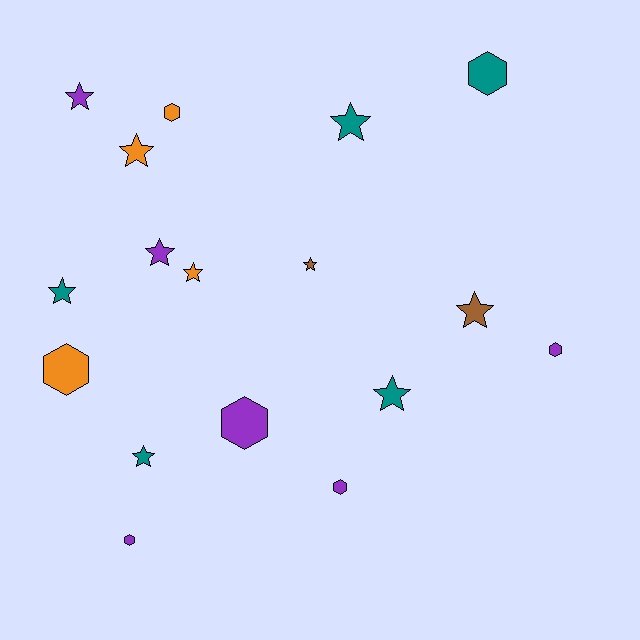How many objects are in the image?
There are 17 objects.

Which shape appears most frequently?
Star, with 10 objects.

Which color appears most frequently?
Purple, with 6 objects.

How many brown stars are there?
There are 2 brown stars.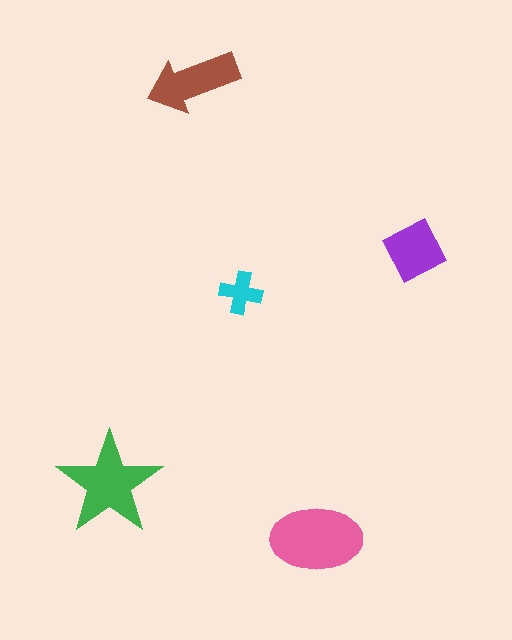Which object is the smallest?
The cyan cross.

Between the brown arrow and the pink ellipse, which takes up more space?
The pink ellipse.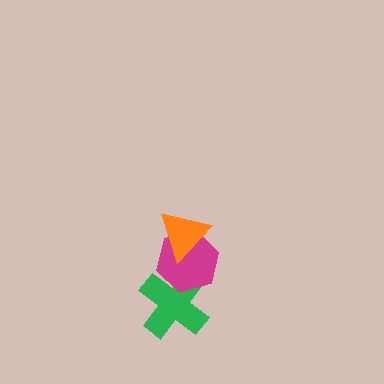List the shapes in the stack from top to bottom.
From top to bottom: the orange triangle, the magenta hexagon, the green cross.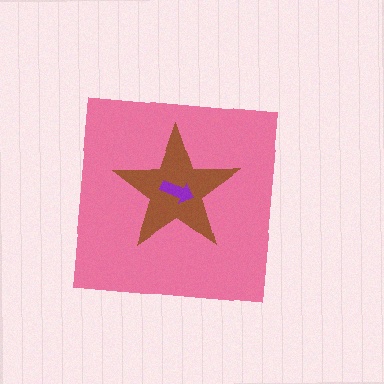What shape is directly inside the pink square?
The brown star.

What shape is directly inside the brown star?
The purple arrow.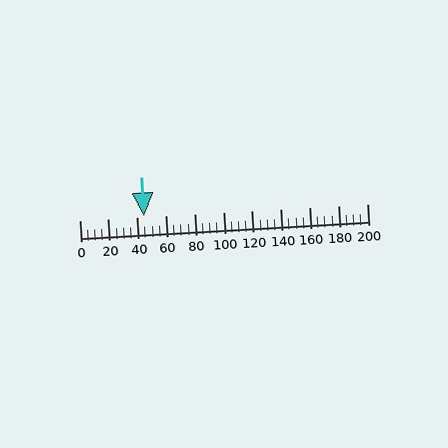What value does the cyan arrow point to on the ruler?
The cyan arrow points to approximately 45.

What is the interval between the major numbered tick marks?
The major tick marks are spaced 20 units apart.